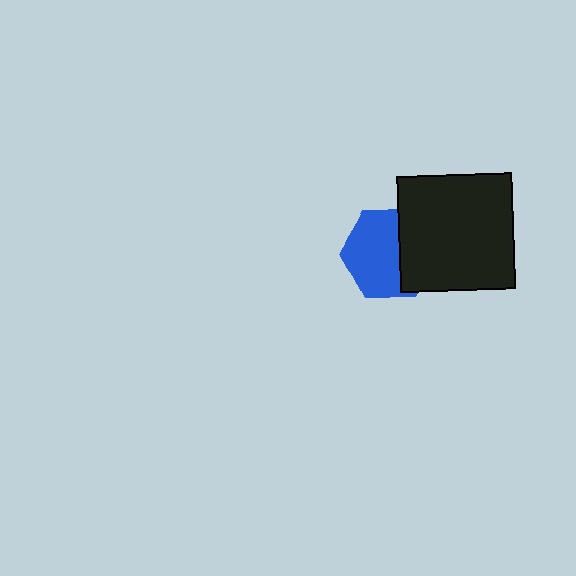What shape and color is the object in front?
The object in front is a black square.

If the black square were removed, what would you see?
You would see the complete blue hexagon.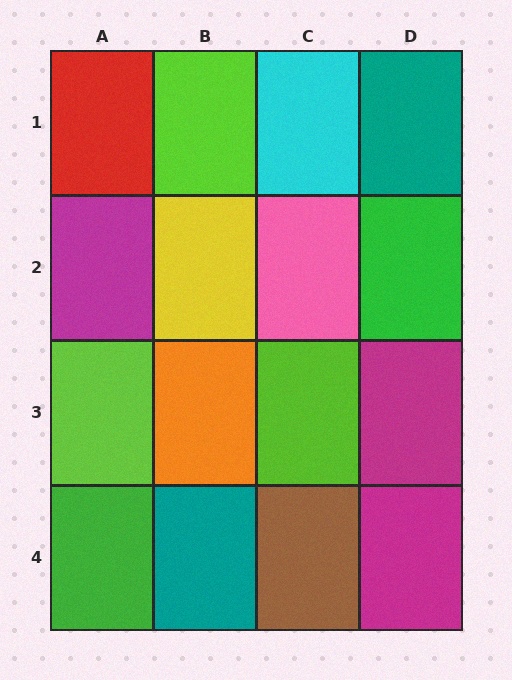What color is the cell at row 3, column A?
Lime.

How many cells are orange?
1 cell is orange.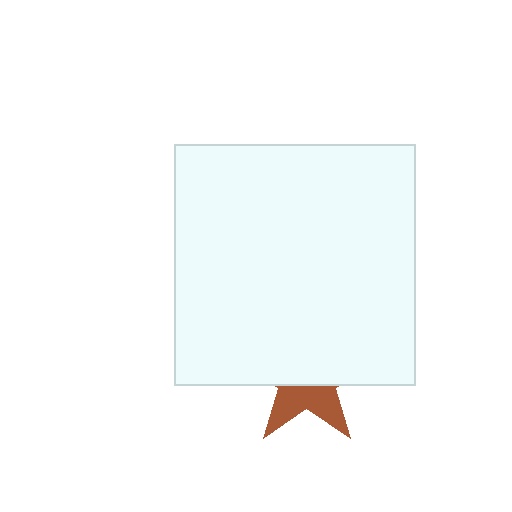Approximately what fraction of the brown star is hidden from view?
Roughly 61% of the brown star is hidden behind the white square.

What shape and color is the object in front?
The object in front is a white square.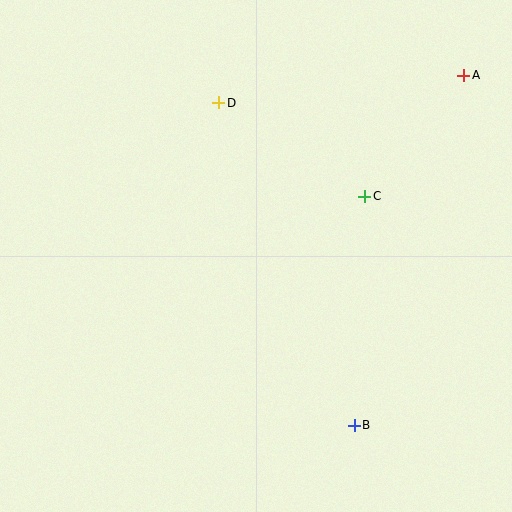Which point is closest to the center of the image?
Point C at (365, 196) is closest to the center.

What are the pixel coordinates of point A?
Point A is at (464, 75).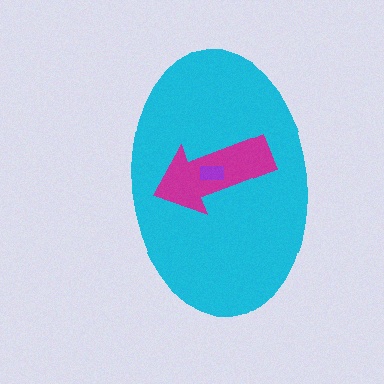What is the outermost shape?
The cyan ellipse.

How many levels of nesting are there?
3.